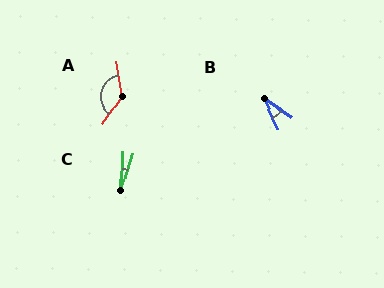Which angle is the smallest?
C, at approximately 16 degrees.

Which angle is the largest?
A, at approximately 136 degrees.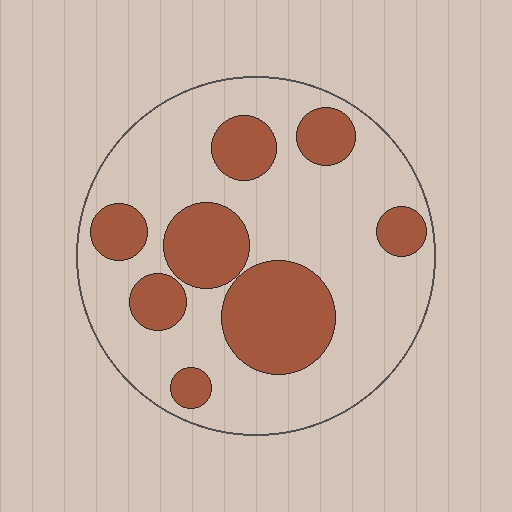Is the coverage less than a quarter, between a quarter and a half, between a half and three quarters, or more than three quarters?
Between a quarter and a half.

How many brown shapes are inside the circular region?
8.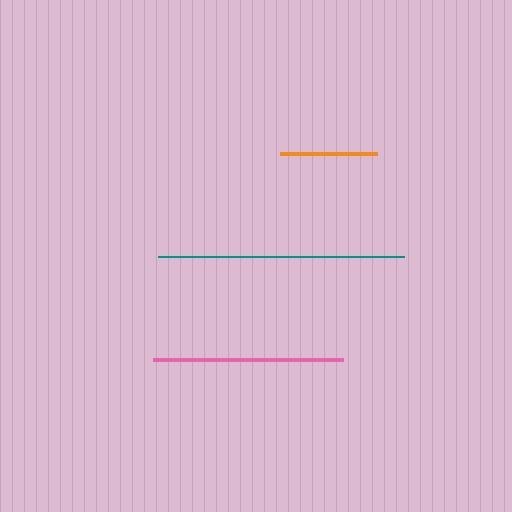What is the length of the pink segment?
The pink segment is approximately 190 pixels long.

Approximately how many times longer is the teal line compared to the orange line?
The teal line is approximately 2.5 times the length of the orange line.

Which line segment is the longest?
The teal line is the longest at approximately 247 pixels.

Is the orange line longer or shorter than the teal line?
The teal line is longer than the orange line.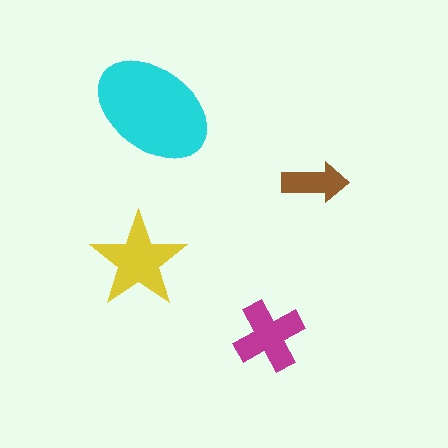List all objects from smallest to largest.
The brown arrow, the magenta cross, the yellow star, the cyan ellipse.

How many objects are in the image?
There are 4 objects in the image.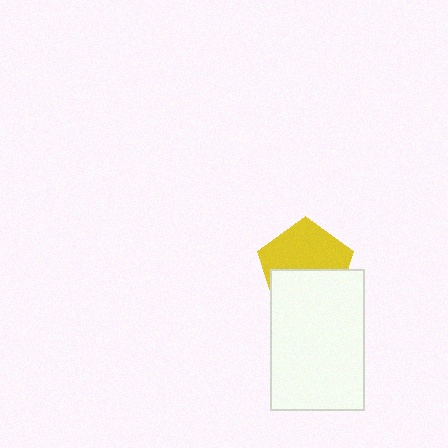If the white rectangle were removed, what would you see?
You would see the complete yellow pentagon.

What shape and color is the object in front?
The object in front is a white rectangle.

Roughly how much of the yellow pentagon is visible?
About half of it is visible (roughly 56%).